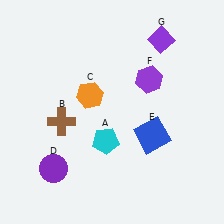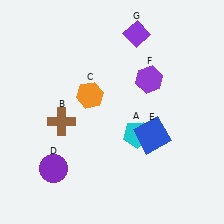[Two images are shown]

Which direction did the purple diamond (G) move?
The purple diamond (G) moved left.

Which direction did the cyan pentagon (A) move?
The cyan pentagon (A) moved right.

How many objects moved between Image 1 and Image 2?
2 objects moved between the two images.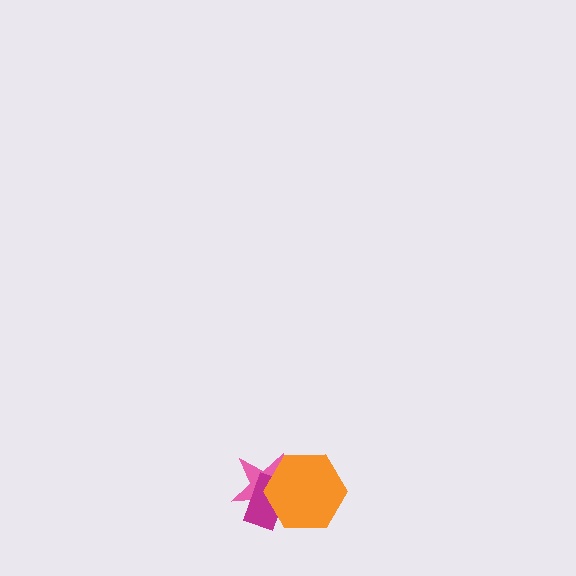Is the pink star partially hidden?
Yes, it is partially covered by another shape.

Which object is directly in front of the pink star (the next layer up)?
The magenta rectangle is directly in front of the pink star.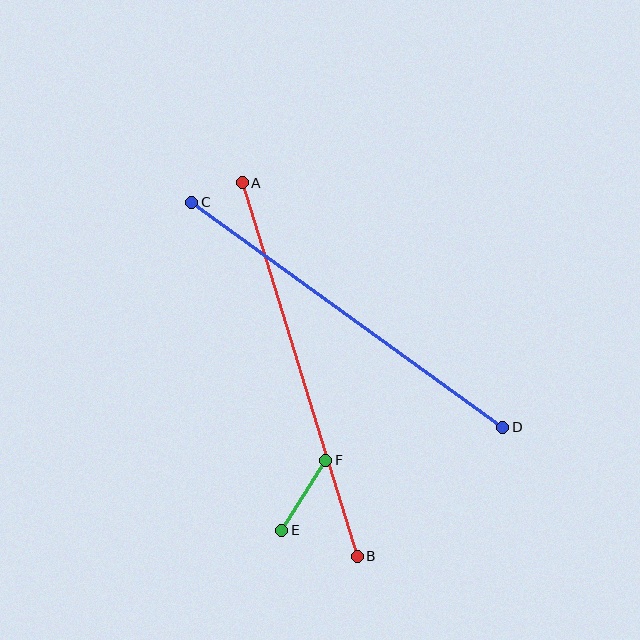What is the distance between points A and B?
The distance is approximately 391 pixels.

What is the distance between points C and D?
The distance is approximately 383 pixels.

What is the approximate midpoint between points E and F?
The midpoint is at approximately (304, 495) pixels.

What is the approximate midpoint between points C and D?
The midpoint is at approximately (347, 315) pixels.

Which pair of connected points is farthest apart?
Points A and B are farthest apart.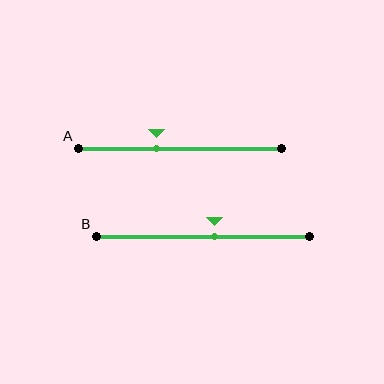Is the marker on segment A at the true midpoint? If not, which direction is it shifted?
No, the marker on segment A is shifted to the left by about 12% of the segment length.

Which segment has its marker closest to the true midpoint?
Segment B has its marker closest to the true midpoint.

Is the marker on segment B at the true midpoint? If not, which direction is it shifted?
No, the marker on segment B is shifted to the right by about 6% of the segment length.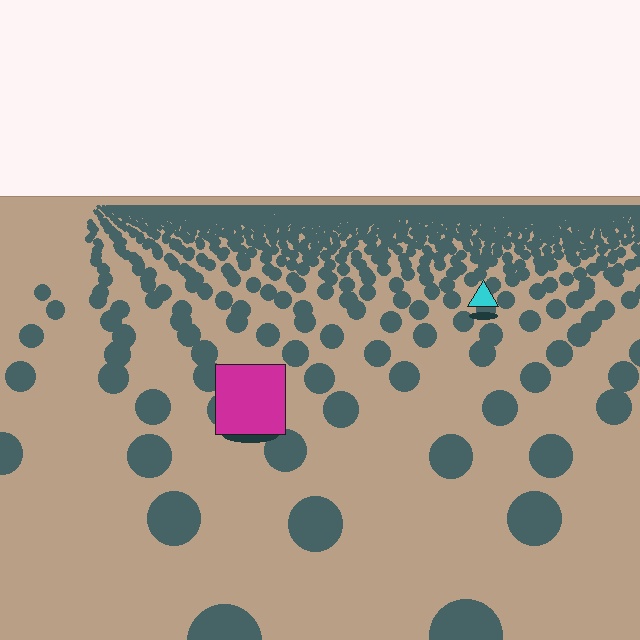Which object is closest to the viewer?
The magenta square is closest. The texture marks near it are larger and more spread out.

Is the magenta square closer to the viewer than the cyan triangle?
Yes. The magenta square is closer — you can tell from the texture gradient: the ground texture is coarser near it.